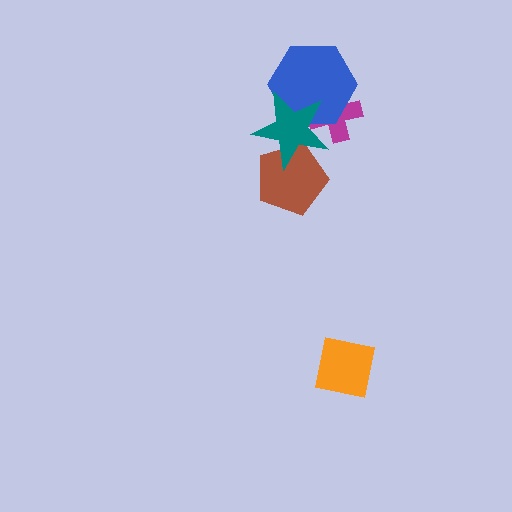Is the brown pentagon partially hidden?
Yes, it is partially covered by another shape.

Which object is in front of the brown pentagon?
The teal star is in front of the brown pentagon.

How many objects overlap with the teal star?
3 objects overlap with the teal star.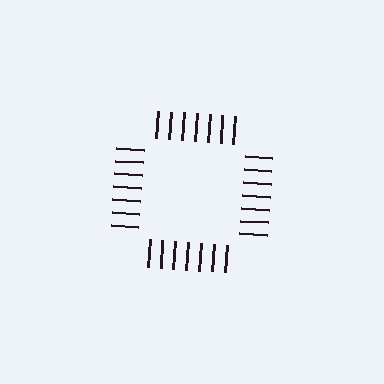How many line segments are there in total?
28 — 7 along each of the 4 edges.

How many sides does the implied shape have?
4 sides — the line-ends trace a square.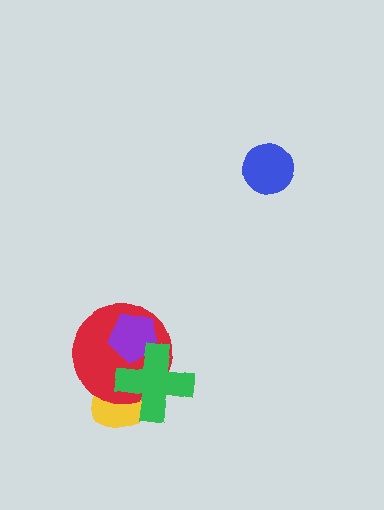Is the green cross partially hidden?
No, no other shape covers it.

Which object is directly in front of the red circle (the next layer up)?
The purple pentagon is directly in front of the red circle.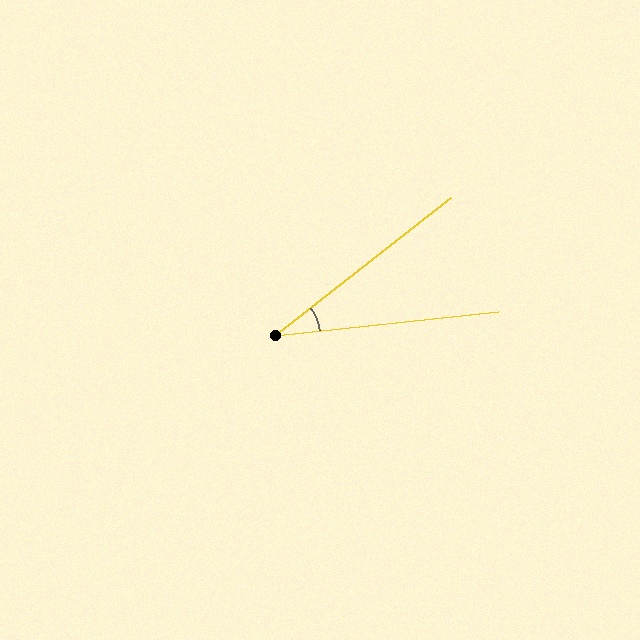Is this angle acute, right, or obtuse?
It is acute.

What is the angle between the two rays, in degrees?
Approximately 32 degrees.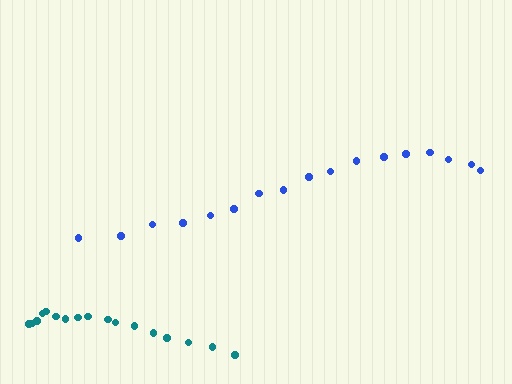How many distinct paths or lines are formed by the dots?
There are 2 distinct paths.